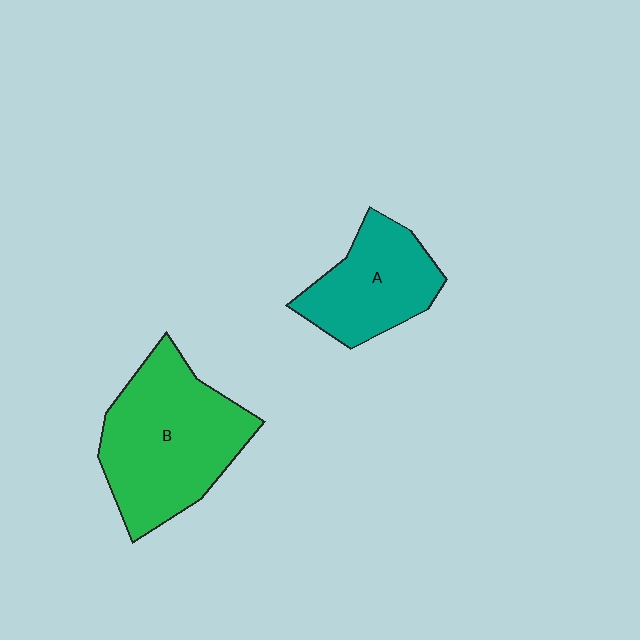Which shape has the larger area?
Shape B (green).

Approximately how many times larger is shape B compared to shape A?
Approximately 1.6 times.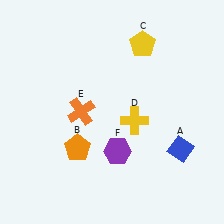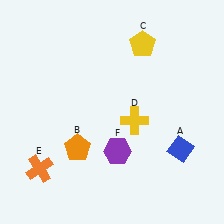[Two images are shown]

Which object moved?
The orange cross (E) moved down.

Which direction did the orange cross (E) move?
The orange cross (E) moved down.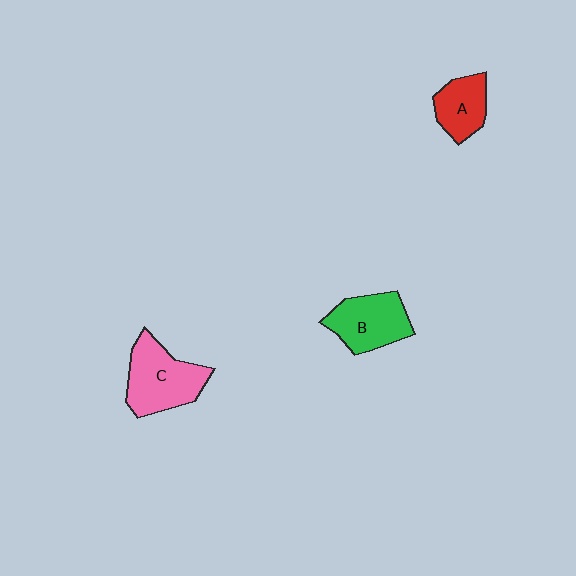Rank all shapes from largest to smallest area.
From largest to smallest: C (pink), B (green), A (red).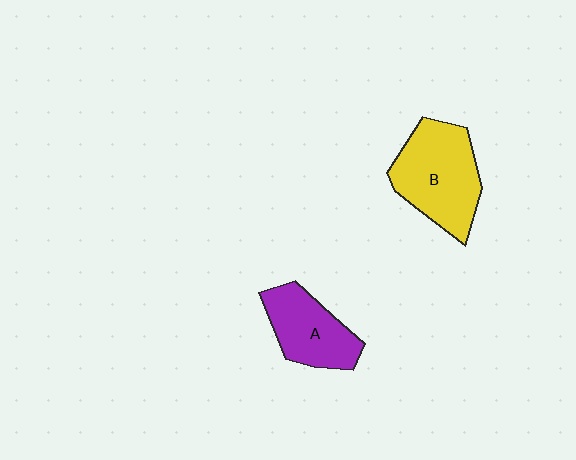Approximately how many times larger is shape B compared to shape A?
Approximately 1.4 times.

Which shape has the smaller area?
Shape A (purple).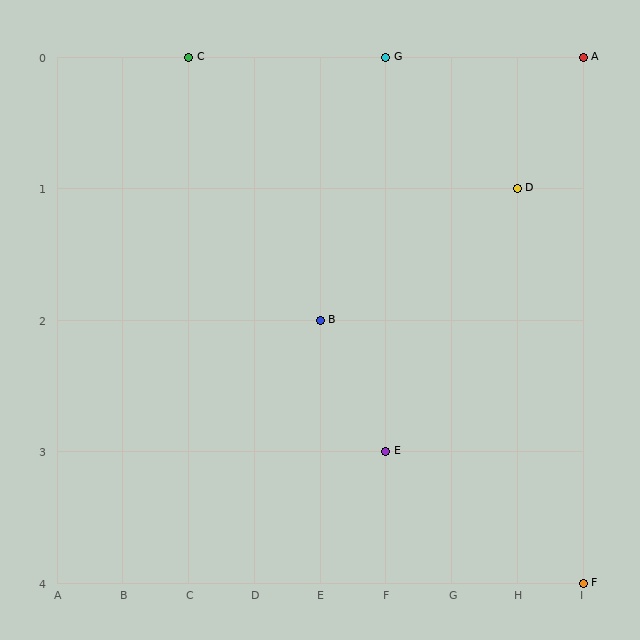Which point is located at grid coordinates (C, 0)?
Point C is at (C, 0).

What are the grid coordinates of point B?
Point B is at grid coordinates (E, 2).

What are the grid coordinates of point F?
Point F is at grid coordinates (I, 4).